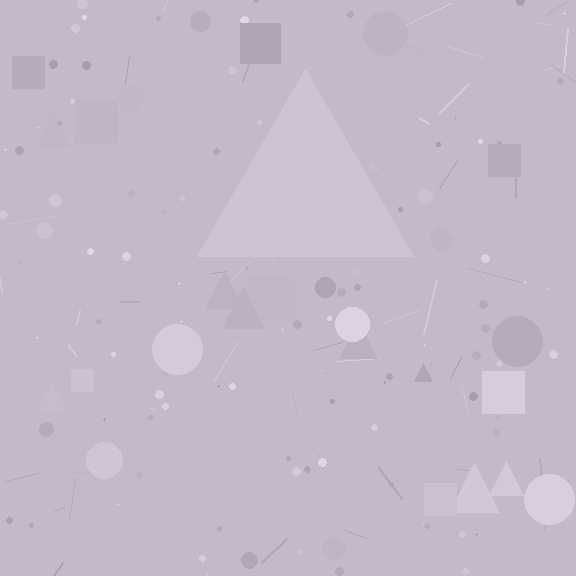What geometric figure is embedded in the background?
A triangle is embedded in the background.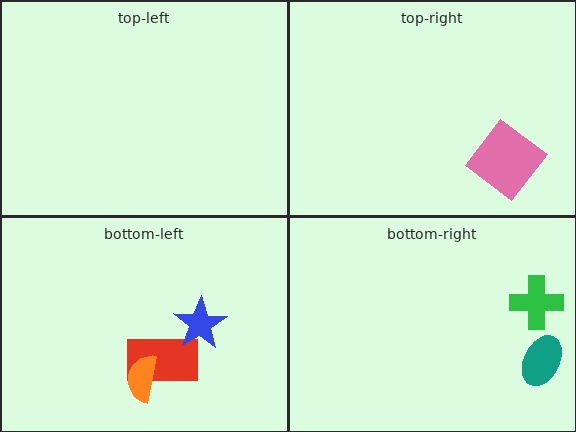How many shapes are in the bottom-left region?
3.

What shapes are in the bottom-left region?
The red rectangle, the orange semicircle, the blue star.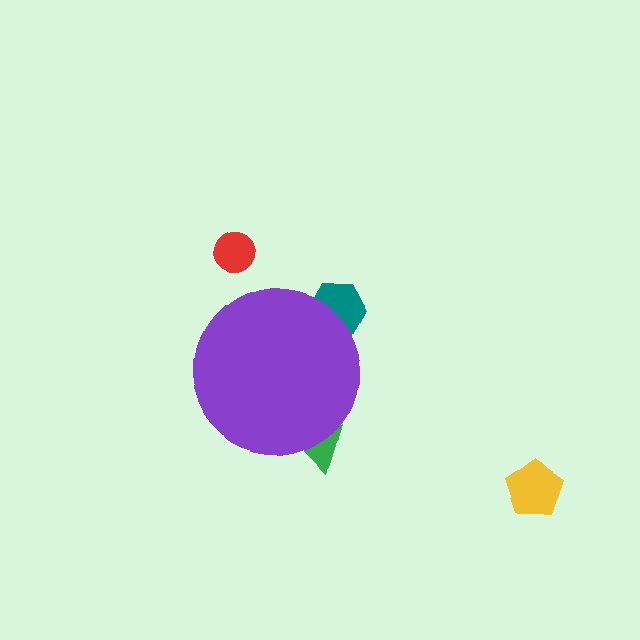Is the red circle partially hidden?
No, the red circle is fully visible.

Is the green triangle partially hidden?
Yes, the green triangle is partially hidden behind the purple circle.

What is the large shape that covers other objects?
A purple circle.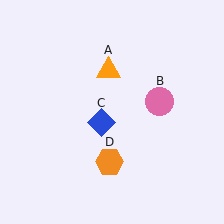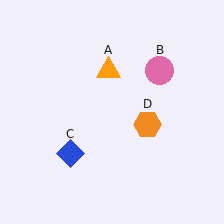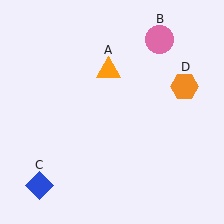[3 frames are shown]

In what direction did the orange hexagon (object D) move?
The orange hexagon (object D) moved up and to the right.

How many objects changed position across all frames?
3 objects changed position: pink circle (object B), blue diamond (object C), orange hexagon (object D).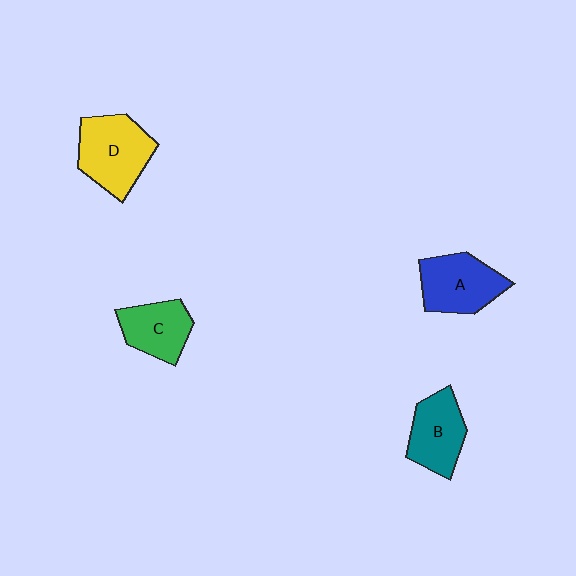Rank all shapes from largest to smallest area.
From largest to smallest: D (yellow), A (blue), B (teal), C (green).